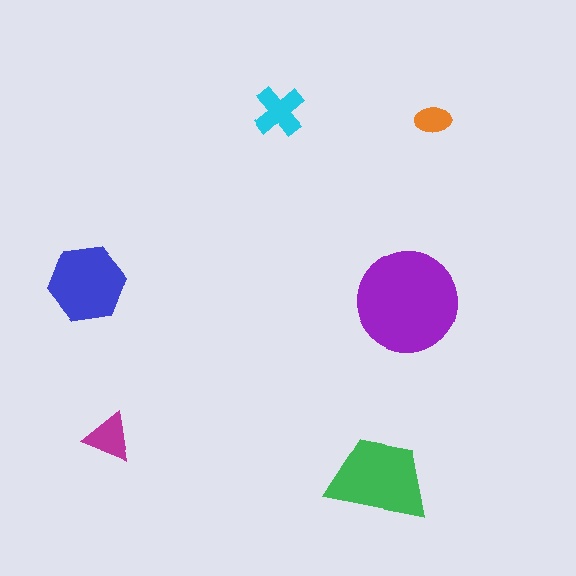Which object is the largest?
The purple circle.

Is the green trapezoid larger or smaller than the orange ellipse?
Larger.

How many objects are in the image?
There are 6 objects in the image.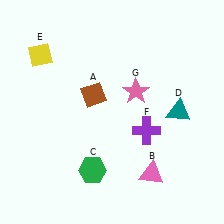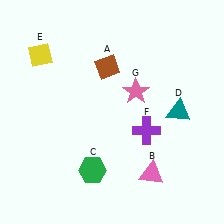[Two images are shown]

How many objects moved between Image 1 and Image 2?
1 object moved between the two images.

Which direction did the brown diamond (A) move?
The brown diamond (A) moved up.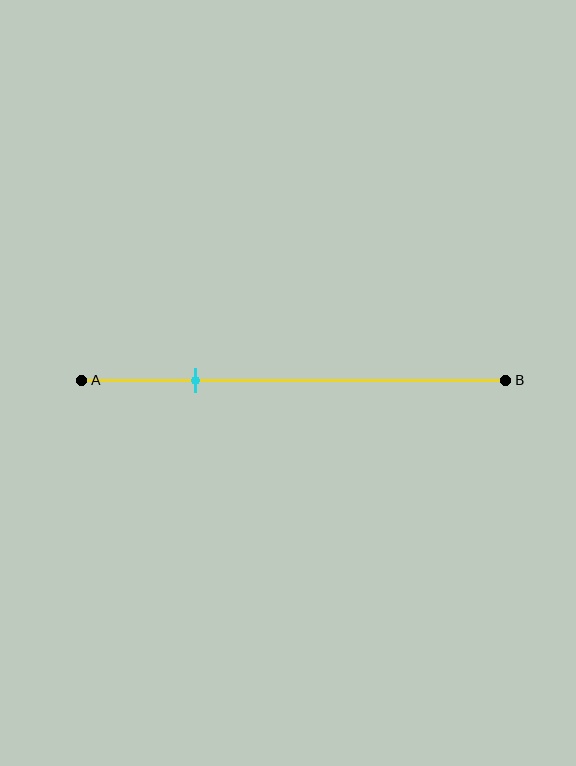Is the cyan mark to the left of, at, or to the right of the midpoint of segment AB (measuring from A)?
The cyan mark is to the left of the midpoint of segment AB.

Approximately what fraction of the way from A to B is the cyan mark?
The cyan mark is approximately 25% of the way from A to B.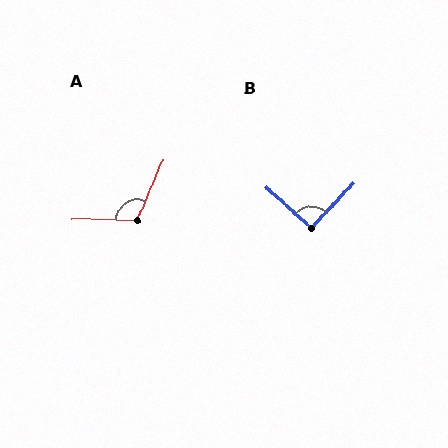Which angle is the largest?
A, at approximately 112 degrees.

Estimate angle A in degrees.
Approximately 112 degrees.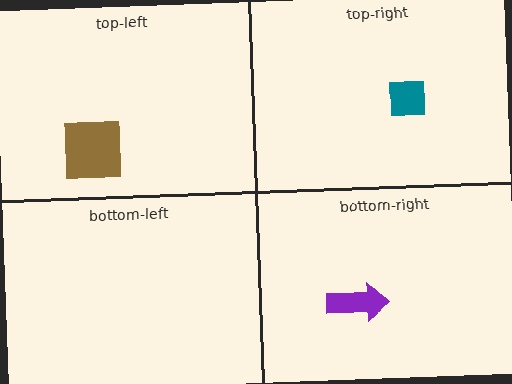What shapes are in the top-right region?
The teal square.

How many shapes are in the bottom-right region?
1.